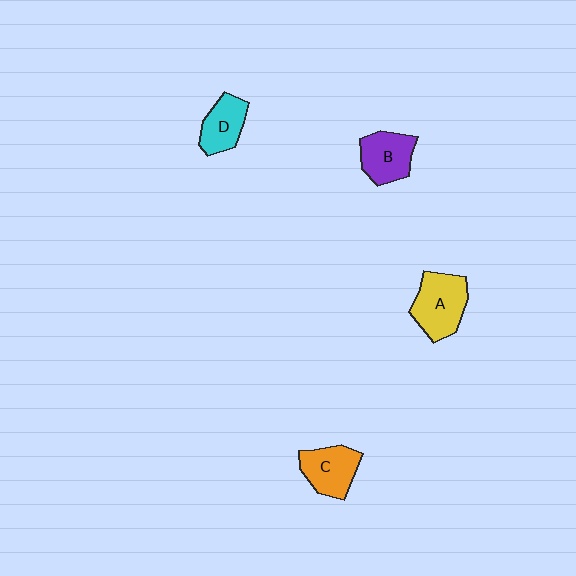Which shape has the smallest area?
Shape D (cyan).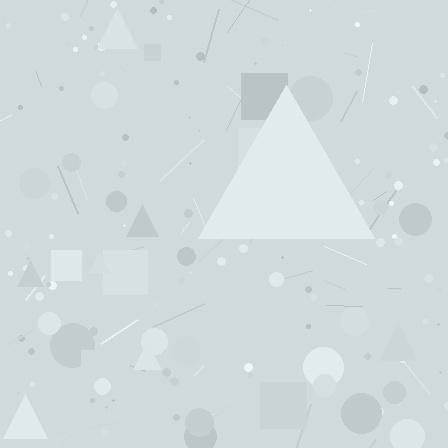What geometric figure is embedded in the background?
A triangle is embedded in the background.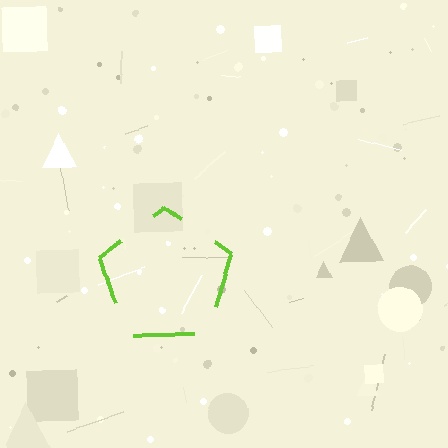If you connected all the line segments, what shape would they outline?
They would outline a pentagon.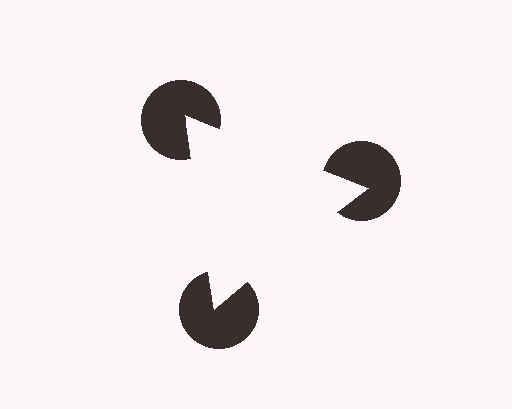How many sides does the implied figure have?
3 sides.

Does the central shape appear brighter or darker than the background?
It typically appears slightly brighter than the background, even though no actual brightness change is drawn.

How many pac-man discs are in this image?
There are 3 — one at each vertex of the illusory triangle.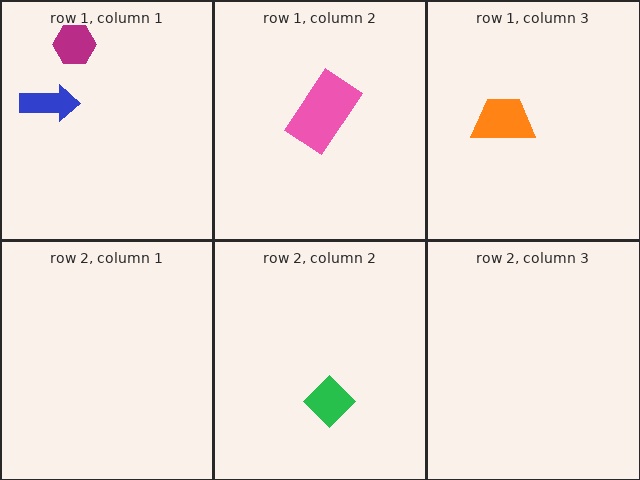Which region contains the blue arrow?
The row 1, column 1 region.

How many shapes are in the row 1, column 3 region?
1.